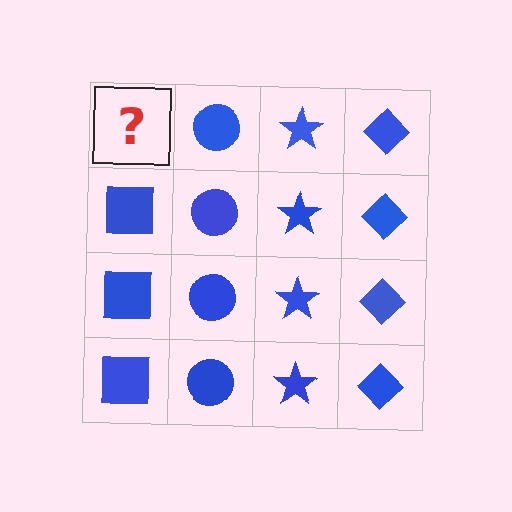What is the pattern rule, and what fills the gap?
The rule is that each column has a consistent shape. The gap should be filled with a blue square.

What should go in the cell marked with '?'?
The missing cell should contain a blue square.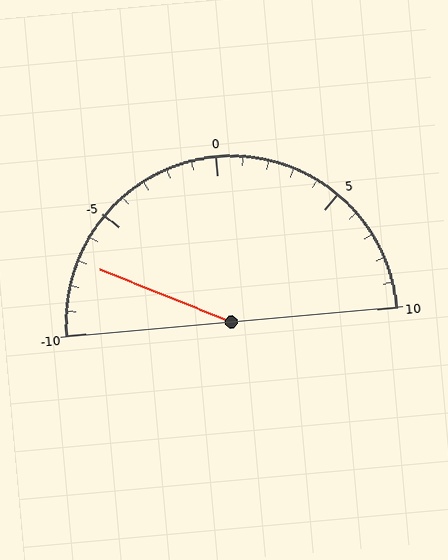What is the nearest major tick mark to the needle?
The nearest major tick mark is -5.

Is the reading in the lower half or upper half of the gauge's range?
The reading is in the lower half of the range (-10 to 10).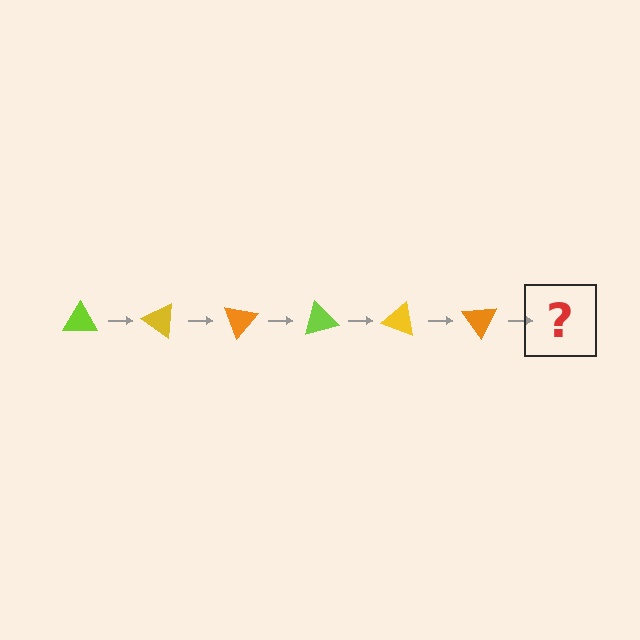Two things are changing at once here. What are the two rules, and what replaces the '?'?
The two rules are that it rotates 35 degrees each step and the color cycles through lime, yellow, and orange. The '?' should be a lime triangle, rotated 210 degrees from the start.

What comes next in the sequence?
The next element should be a lime triangle, rotated 210 degrees from the start.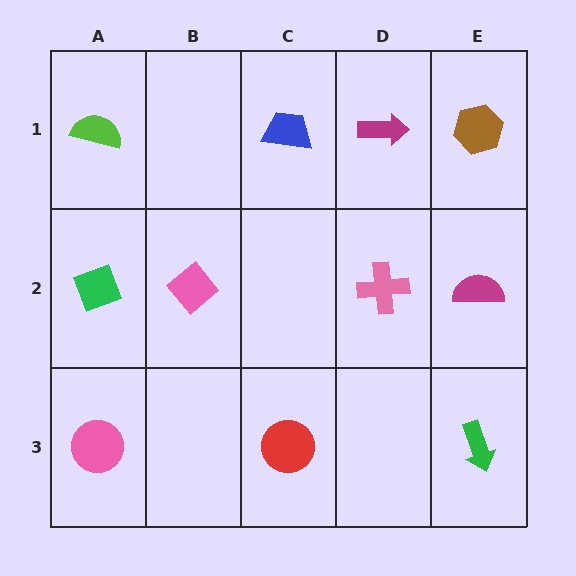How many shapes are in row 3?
3 shapes.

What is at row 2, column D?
A pink cross.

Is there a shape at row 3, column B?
No, that cell is empty.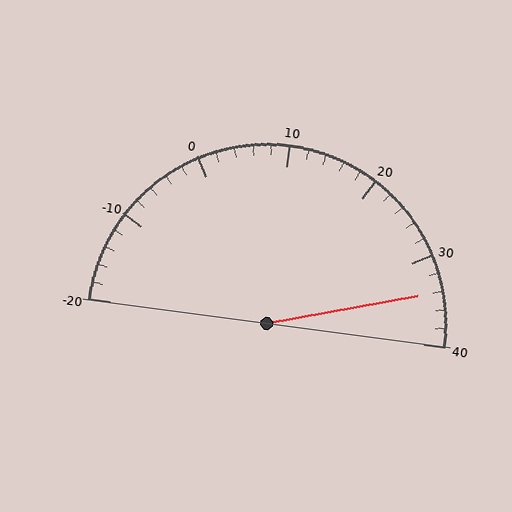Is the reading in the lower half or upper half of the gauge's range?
The reading is in the upper half of the range (-20 to 40).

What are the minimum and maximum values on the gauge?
The gauge ranges from -20 to 40.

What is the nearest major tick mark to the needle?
The nearest major tick mark is 30.